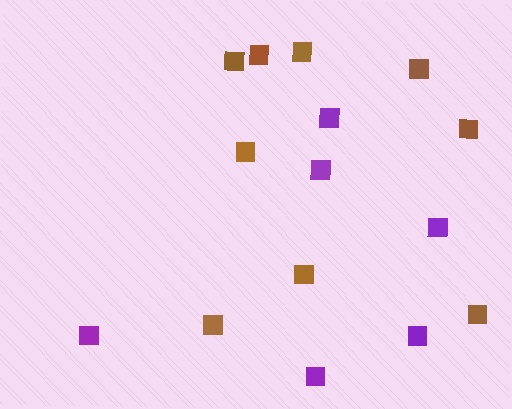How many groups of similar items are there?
There are 2 groups: one group of purple squares (6) and one group of brown squares (9).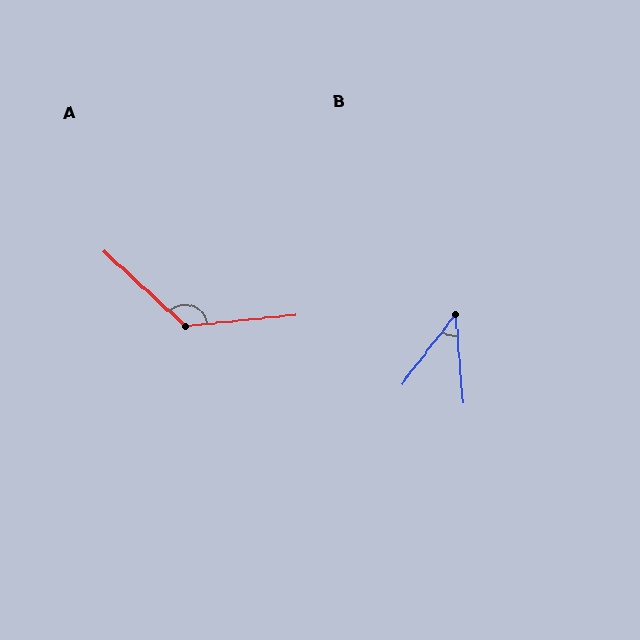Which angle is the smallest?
B, at approximately 42 degrees.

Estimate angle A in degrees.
Approximately 132 degrees.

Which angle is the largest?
A, at approximately 132 degrees.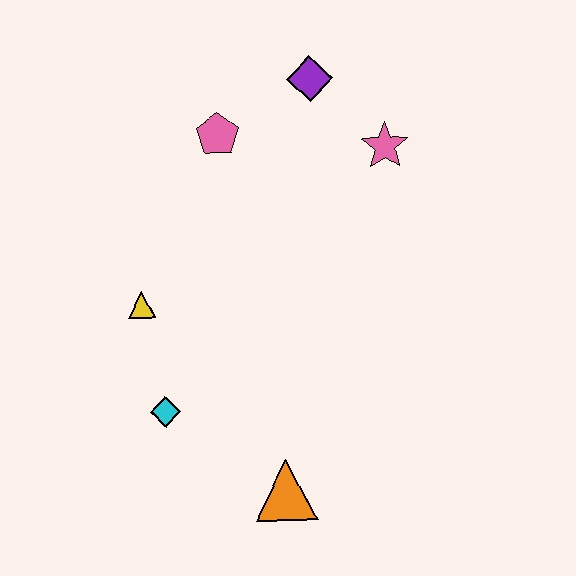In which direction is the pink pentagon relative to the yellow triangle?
The pink pentagon is above the yellow triangle.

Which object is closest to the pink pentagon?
The purple diamond is closest to the pink pentagon.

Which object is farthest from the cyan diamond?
The purple diamond is farthest from the cyan diamond.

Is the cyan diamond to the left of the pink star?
Yes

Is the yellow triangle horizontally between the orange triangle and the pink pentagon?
No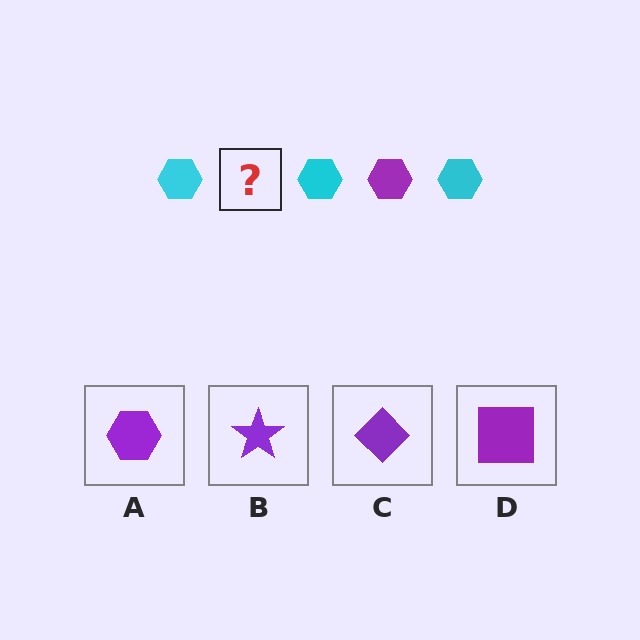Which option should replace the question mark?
Option A.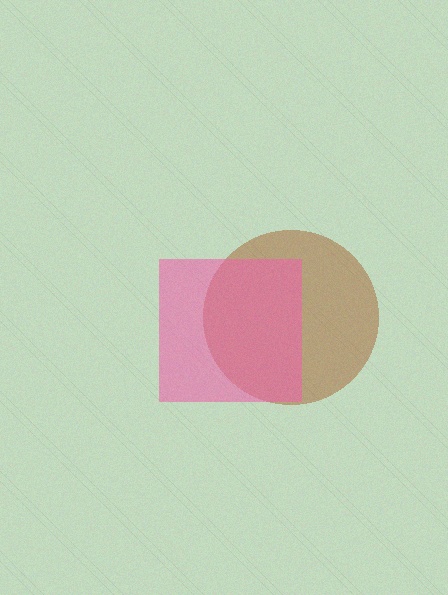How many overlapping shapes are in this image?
There are 2 overlapping shapes in the image.